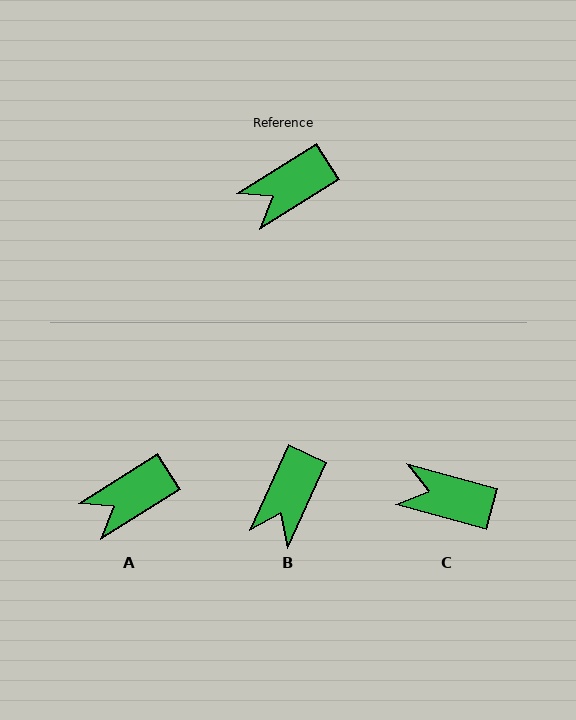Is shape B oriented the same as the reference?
No, it is off by about 34 degrees.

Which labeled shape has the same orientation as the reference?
A.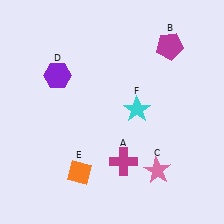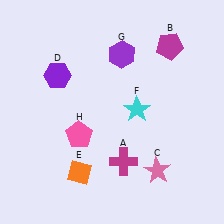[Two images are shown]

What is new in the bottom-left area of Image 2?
A pink pentagon (H) was added in the bottom-left area of Image 2.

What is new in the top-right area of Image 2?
A purple hexagon (G) was added in the top-right area of Image 2.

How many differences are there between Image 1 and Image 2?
There are 2 differences between the two images.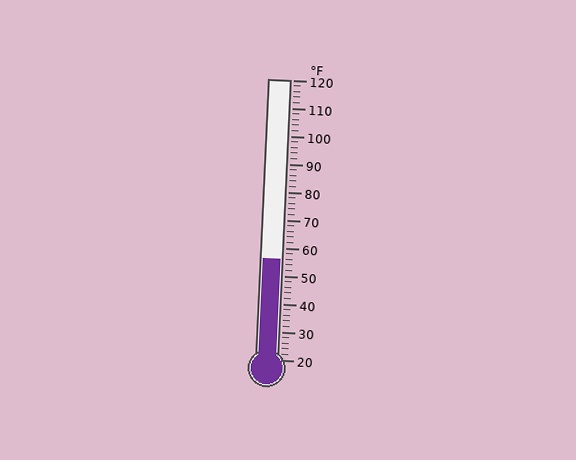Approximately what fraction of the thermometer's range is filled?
The thermometer is filled to approximately 35% of its range.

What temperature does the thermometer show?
The thermometer shows approximately 56°F.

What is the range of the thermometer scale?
The thermometer scale ranges from 20°F to 120°F.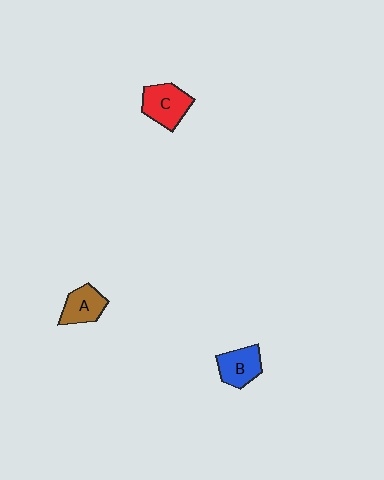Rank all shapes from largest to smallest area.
From largest to smallest: C (red), B (blue), A (brown).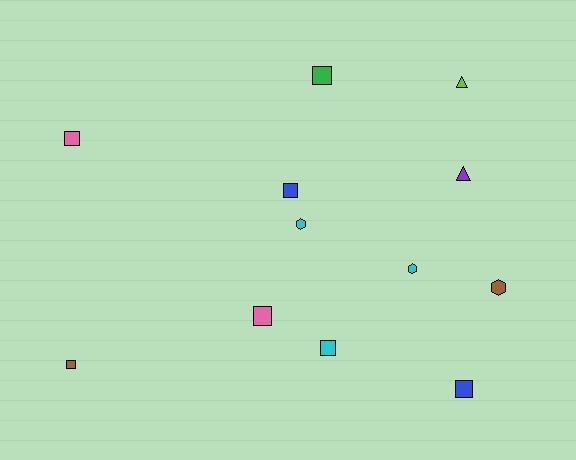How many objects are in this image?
There are 12 objects.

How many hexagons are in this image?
There are 3 hexagons.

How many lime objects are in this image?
There is 1 lime object.